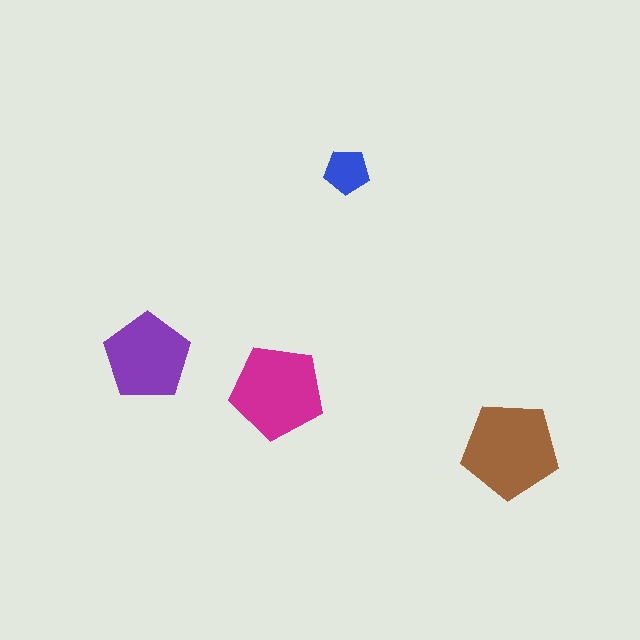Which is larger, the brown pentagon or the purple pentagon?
The brown one.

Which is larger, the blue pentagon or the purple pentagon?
The purple one.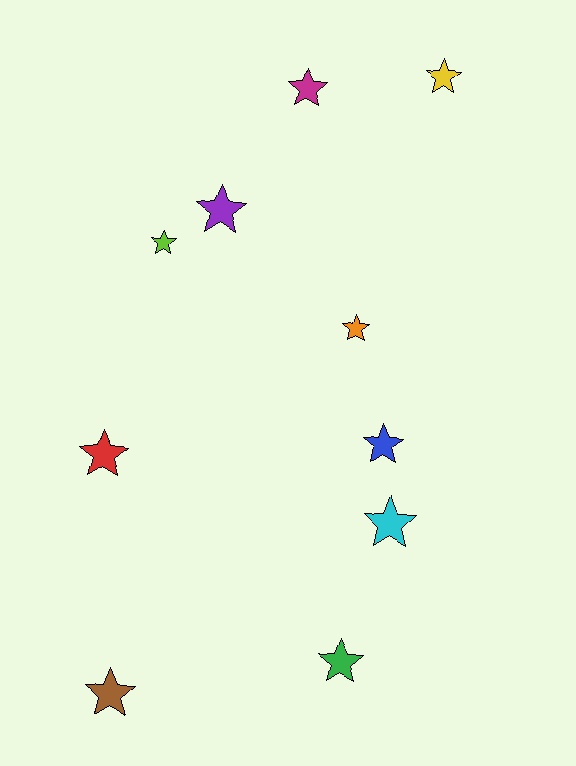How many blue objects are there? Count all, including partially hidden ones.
There is 1 blue object.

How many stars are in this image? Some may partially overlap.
There are 10 stars.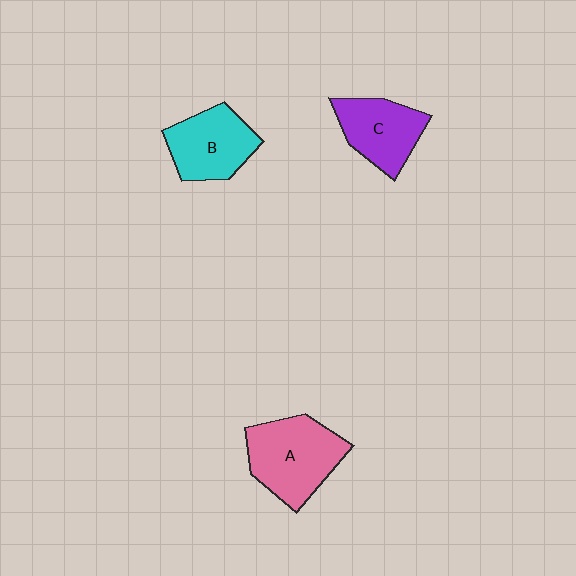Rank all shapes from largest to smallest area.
From largest to smallest: A (pink), B (cyan), C (purple).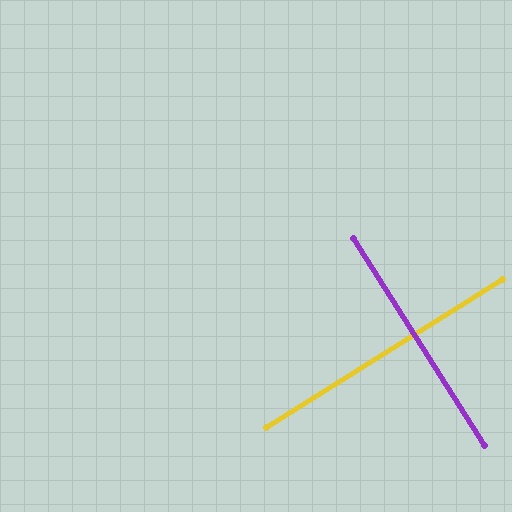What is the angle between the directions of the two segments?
Approximately 90 degrees.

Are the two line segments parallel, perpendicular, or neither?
Perpendicular — they meet at approximately 90°.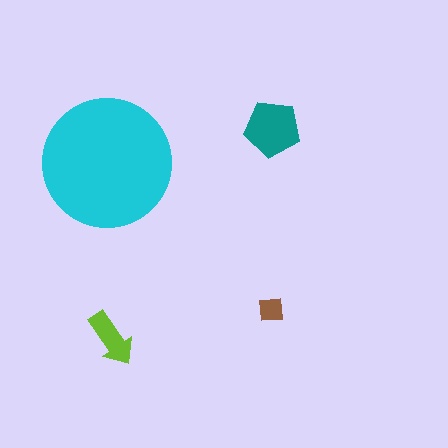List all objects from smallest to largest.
The brown square, the lime arrow, the teal pentagon, the cyan circle.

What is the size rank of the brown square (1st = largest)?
4th.